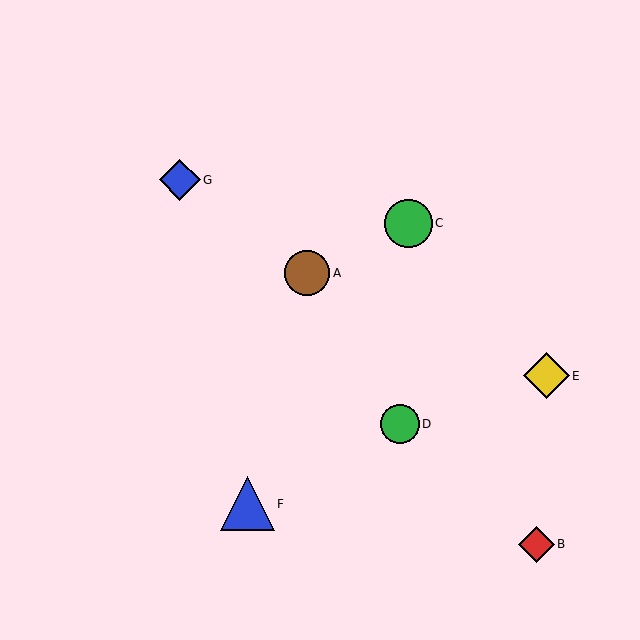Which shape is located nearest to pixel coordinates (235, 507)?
The blue triangle (labeled F) at (247, 504) is nearest to that location.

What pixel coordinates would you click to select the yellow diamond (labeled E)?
Click at (546, 376) to select the yellow diamond E.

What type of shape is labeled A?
Shape A is a brown circle.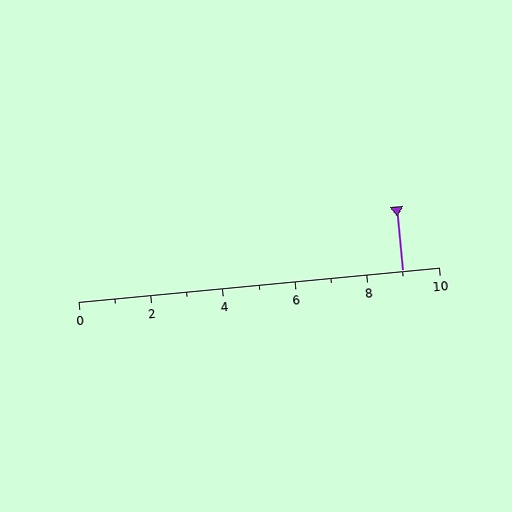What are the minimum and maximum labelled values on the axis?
The axis runs from 0 to 10.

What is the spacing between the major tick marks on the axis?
The major ticks are spaced 2 apart.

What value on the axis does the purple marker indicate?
The marker indicates approximately 9.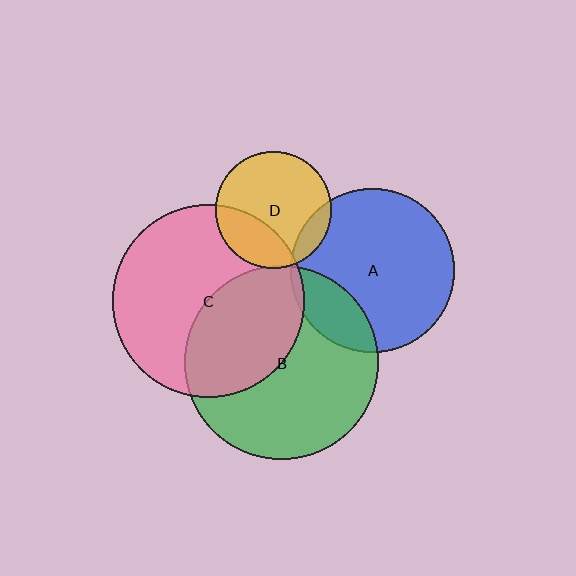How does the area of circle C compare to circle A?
Approximately 1.4 times.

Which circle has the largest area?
Circle B (green).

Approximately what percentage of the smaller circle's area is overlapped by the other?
Approximately 20%.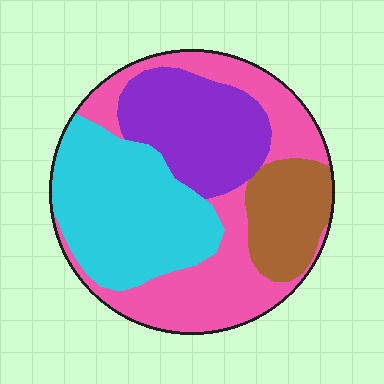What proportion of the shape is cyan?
Cyan covers roughly 30% of the shape.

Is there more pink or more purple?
Pink.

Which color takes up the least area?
Brown, at roughly 15%.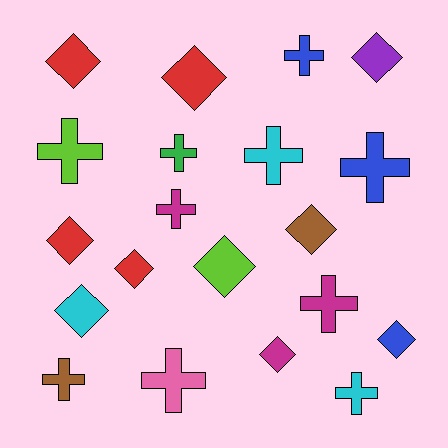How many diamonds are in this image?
There are 10 diamonds.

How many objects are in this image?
There are 20 objects.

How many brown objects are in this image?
There are 2 brown objects.